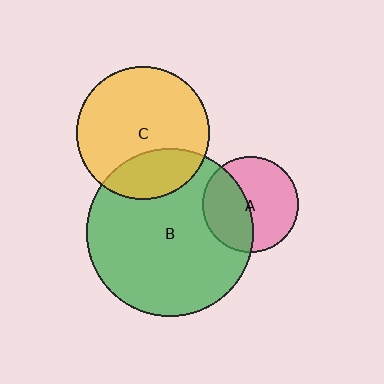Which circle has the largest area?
Circle B (green).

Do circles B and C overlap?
Yes.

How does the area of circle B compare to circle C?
Approximately 1.6 times.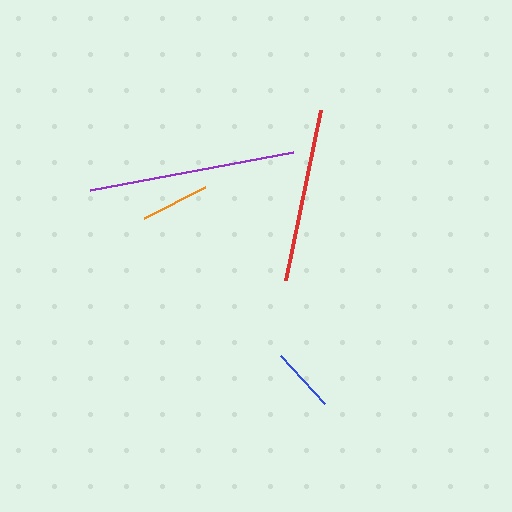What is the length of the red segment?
The red segment is approximately 173 pixels long.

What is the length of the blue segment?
The blue segment is approximately 65 pixels long.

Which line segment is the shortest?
The blue line is the shortest at approximately 65 pixels.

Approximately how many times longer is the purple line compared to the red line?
The purple line is approximately 1.2 times the length of the red line.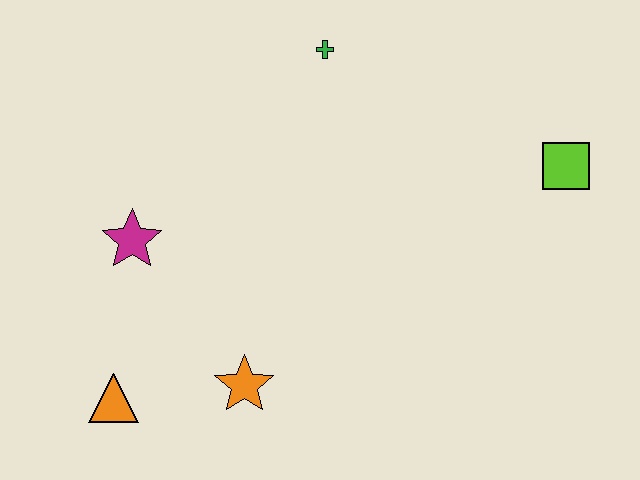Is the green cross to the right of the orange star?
Yes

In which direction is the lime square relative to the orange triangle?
The lime square is to the right of the orange triangle.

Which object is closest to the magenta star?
The orange triangle is closest to the magenta star.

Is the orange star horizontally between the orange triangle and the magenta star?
No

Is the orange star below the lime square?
Yes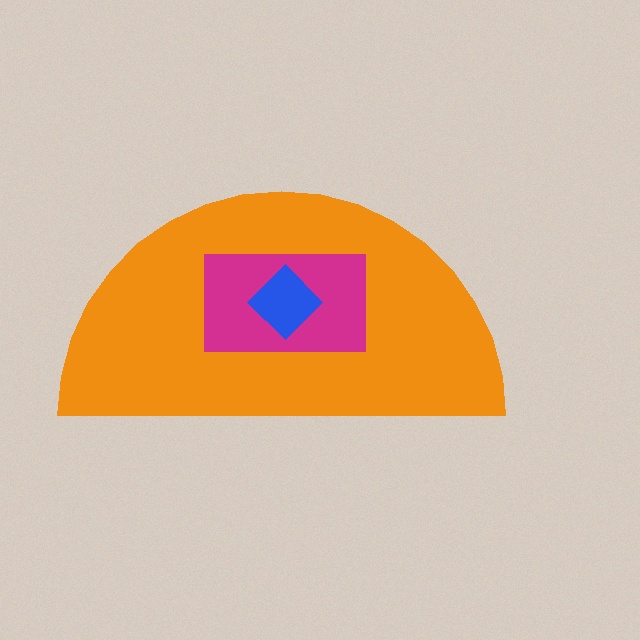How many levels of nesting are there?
3.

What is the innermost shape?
The blue diamond.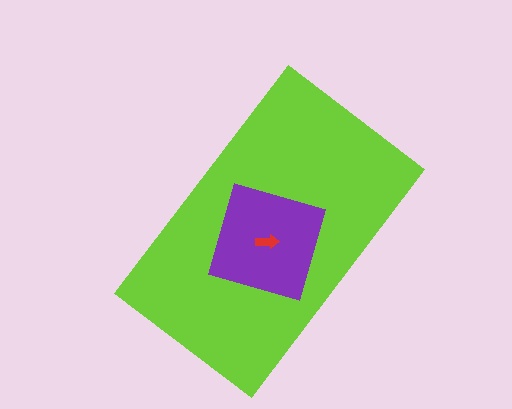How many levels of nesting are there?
3.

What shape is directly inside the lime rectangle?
The purple square.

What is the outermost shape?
The lime rectangle.